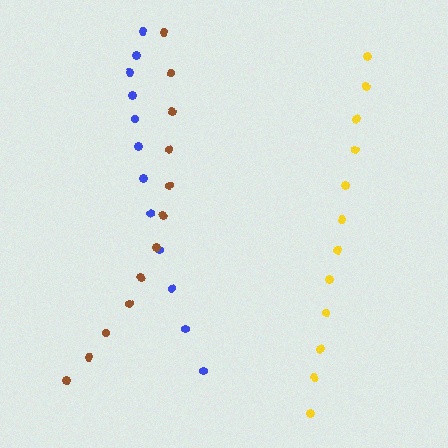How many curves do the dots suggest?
There are 3 distinct paths.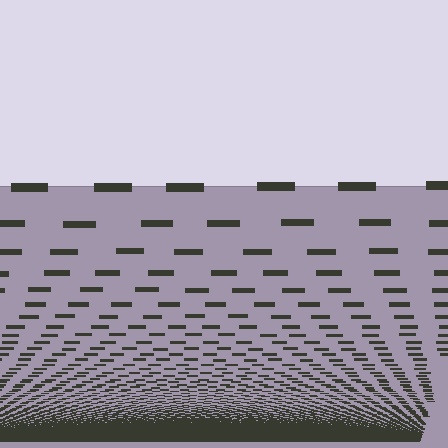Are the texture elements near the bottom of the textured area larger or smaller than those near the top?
Smaller. The gradient is inverted — elements near the bottom are smaller and denser.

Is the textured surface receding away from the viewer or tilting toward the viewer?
The surface appears to tilt toward the viewer. Texture elements get larger and sparser toward the top.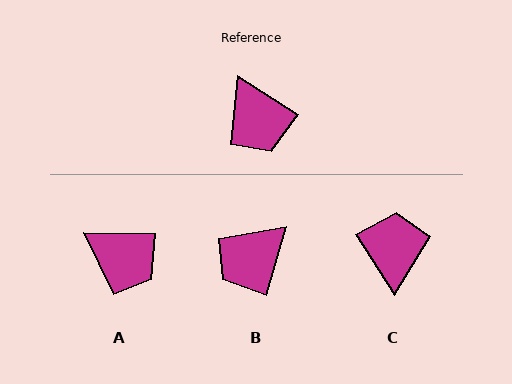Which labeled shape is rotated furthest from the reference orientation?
C, about 155 degrees away.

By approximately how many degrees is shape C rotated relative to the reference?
Approximately 155 degrees counter-clockwise.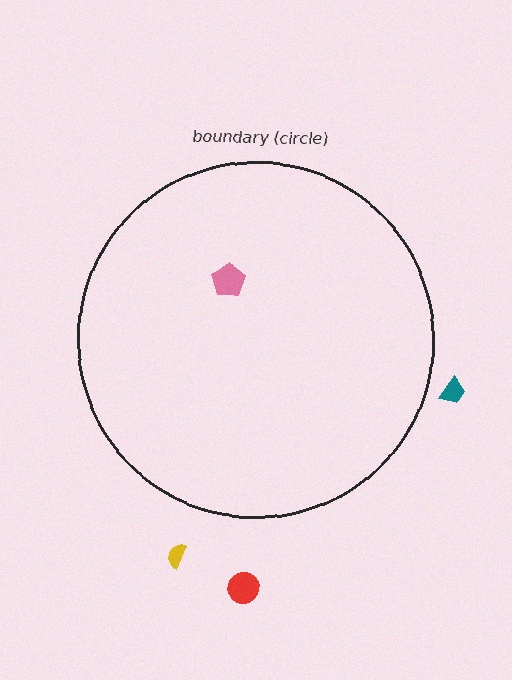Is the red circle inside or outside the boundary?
Outside.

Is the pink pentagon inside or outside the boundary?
Inside.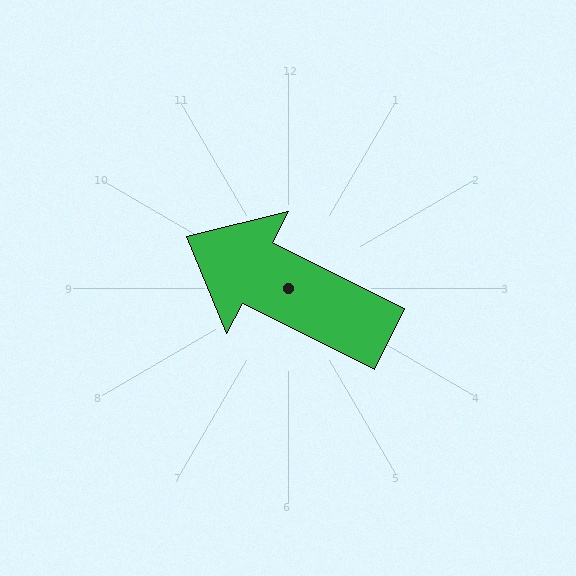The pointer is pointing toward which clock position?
Roughly 10 o'clock.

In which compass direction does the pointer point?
Northwest.